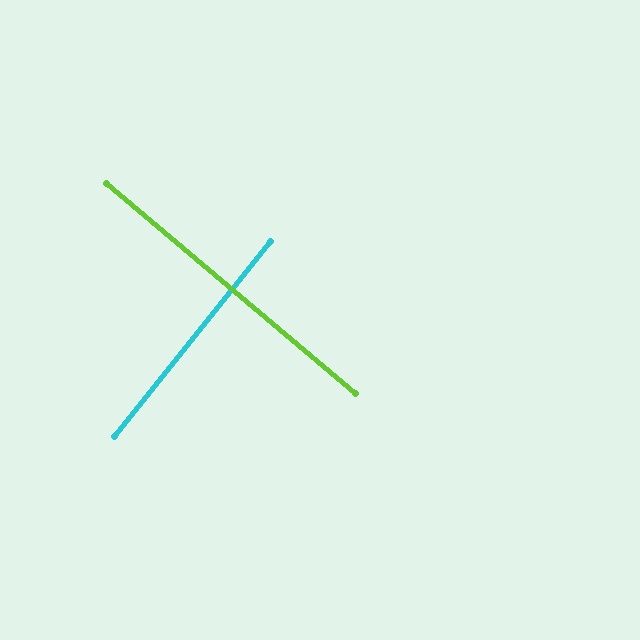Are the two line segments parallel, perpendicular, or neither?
Perpendicular — they meet at approximately 88°.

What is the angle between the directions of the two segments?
Approximately 88 degrees.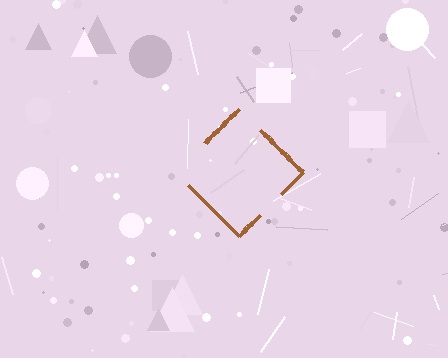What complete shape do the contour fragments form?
The contour fragments form a diamond.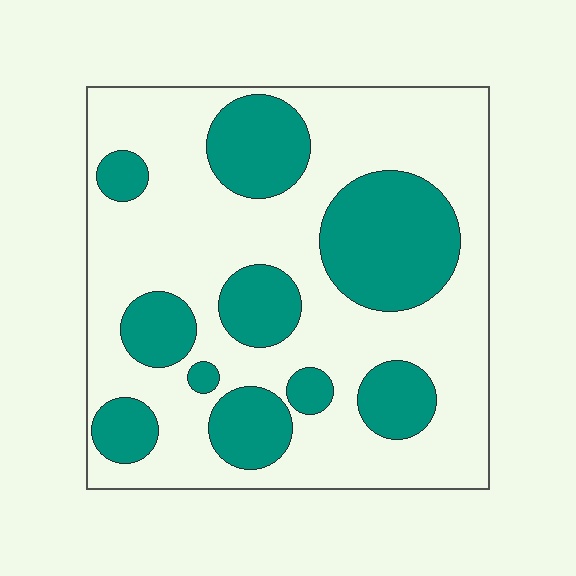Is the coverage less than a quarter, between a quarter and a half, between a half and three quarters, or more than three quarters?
Between a quarter and a half.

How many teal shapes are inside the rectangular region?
10.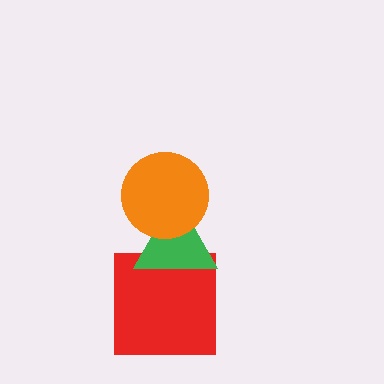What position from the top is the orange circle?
The orange circle is 1st from the top.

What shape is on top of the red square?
The green triangle is on top of the red square.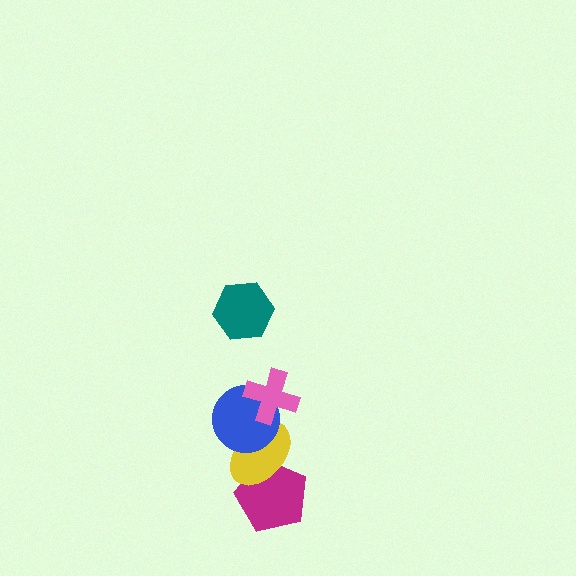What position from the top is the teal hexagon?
The teal hexagon is 1st from the top.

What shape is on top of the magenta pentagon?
The yellow ellipse is on top of the magenta pentagon.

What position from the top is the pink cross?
The pink cross is 2nd from the top.